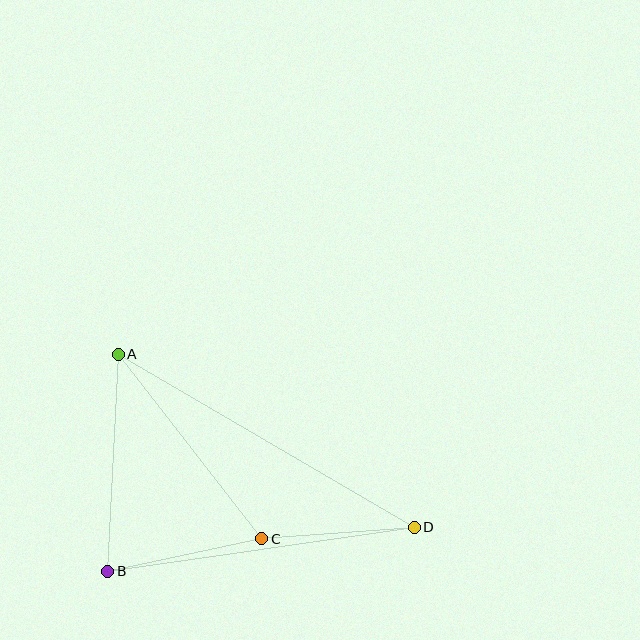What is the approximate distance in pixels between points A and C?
The distance between A and C is approximately 234 pixels.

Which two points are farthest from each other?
Points A and D are farthest from each other.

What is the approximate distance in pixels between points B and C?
The distance between B and C is approximately 158 pixels.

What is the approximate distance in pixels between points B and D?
The distance between B and D is approximately 310 pixels.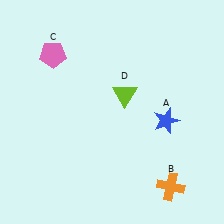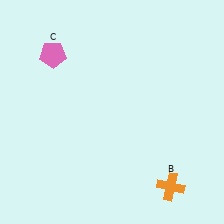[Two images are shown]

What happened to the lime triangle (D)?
The lime triangle (D) was removed in Image 2. It was in the top-right area of Image 1.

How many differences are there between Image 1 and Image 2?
There are 2 differences between the two images.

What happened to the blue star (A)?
The blue star (A) was removed in Image 2. It was in the bottom-right area of Image 1.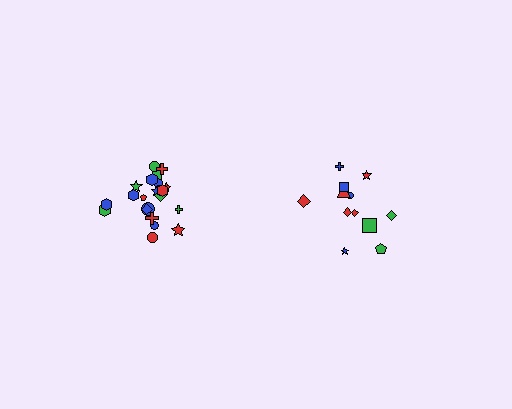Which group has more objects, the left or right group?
The left group.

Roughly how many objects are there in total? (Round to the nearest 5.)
Roughly 35 objects in total.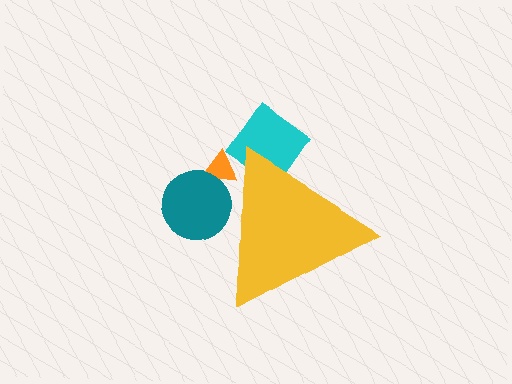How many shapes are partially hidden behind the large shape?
3 shapes are partially hidden.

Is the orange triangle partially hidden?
Yes, the orange triangle is partially hidden behind the yellow triangle.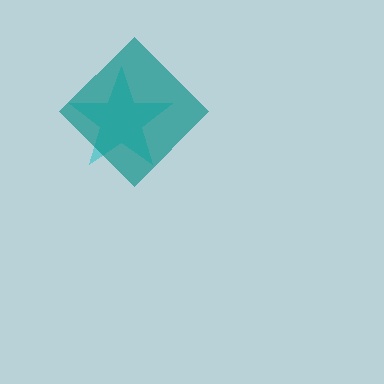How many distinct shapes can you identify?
There are 2 distinct shapes: a cyan star, a teal diamond.